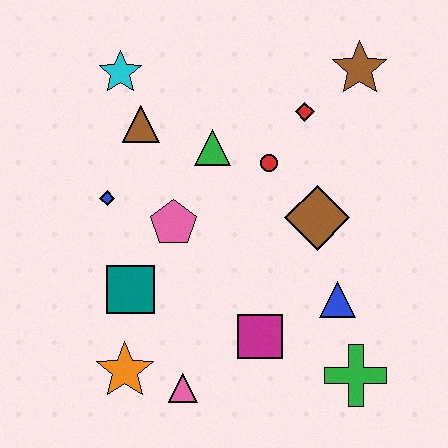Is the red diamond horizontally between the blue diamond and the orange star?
No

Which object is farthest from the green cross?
The cyan star is farthest from the green cross.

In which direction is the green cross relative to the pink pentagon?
The green cross is to the right of the pink pentagon.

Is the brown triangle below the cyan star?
Yes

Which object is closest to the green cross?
The blue triangle is closest to the green cross.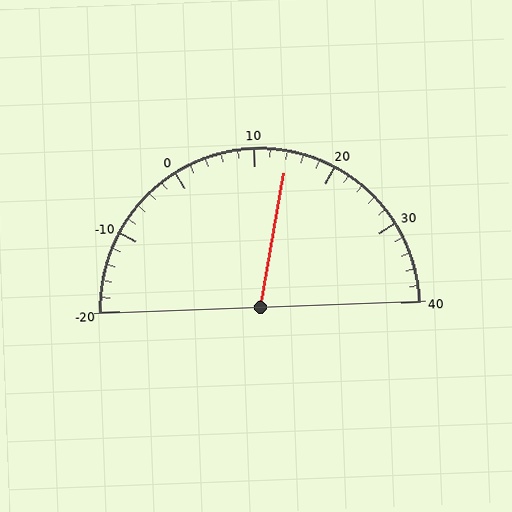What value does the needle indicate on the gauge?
The needle indicates approximately 14.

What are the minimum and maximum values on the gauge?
The gauge ranges from -20 to 40.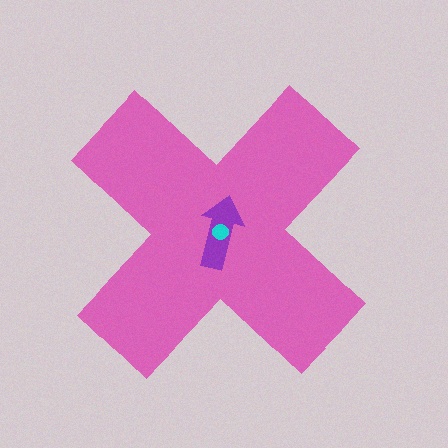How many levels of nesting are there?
3.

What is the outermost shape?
The pink cross.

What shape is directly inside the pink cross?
The purple arrow.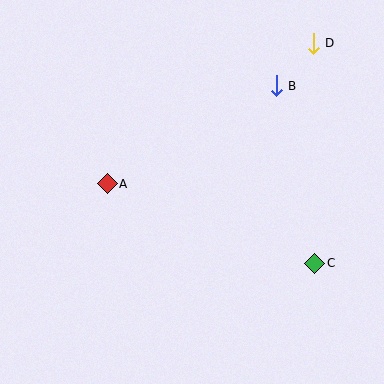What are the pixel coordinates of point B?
Point B is at (276, 86).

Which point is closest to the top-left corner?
Point A is closest to the top-left corner.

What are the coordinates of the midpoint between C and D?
The midpoint between C and D is at (314, 153).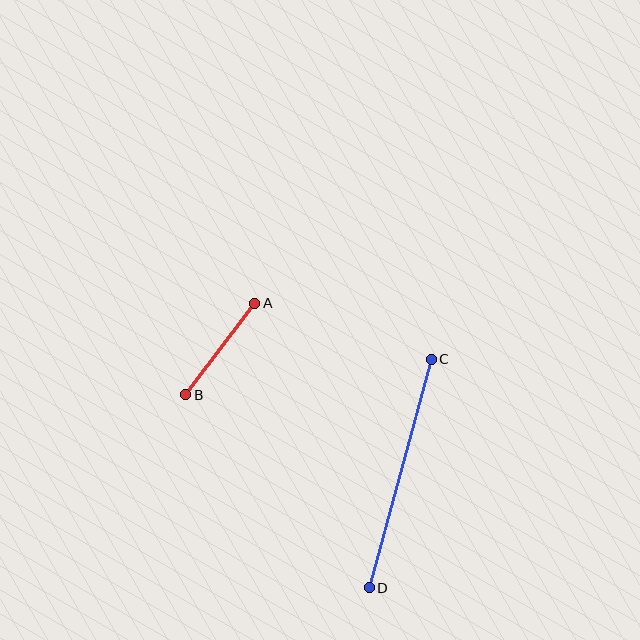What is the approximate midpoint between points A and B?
The midpoint is at approximately (220, 349) pixels.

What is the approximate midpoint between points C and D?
The midpoint is at approximately (400, 474) pixels.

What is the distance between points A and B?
The distance is approximately 115 pixels.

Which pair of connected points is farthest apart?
Points C and D are farthest apart.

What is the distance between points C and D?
The distance is approximately 237 pixels.